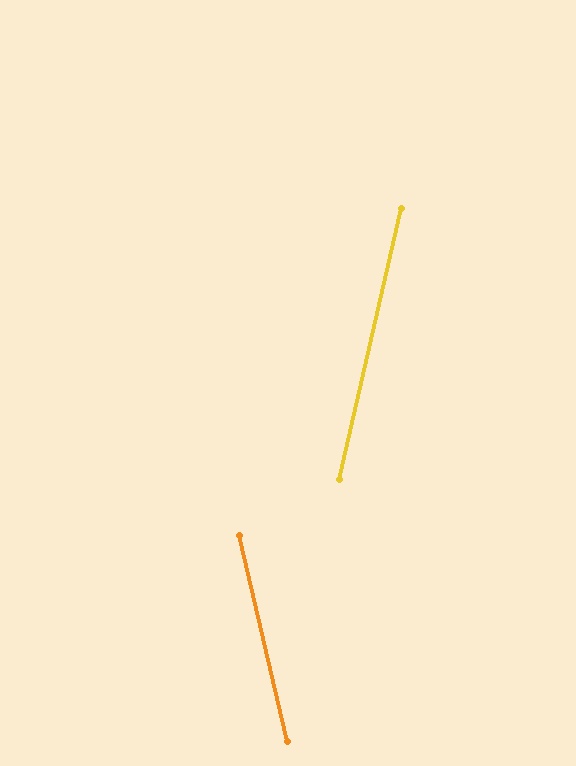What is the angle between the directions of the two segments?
Approximately 26 degrees.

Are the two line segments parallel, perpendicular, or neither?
Neither parallel nor perpendicular — they differ by about 26°.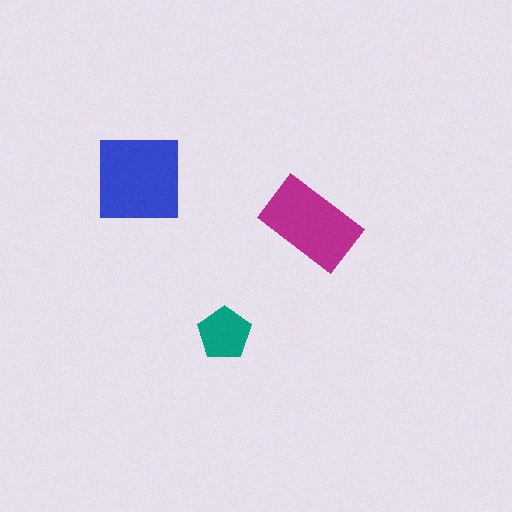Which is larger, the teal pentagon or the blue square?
The blue square.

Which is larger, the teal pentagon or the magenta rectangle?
The magenta rectangle.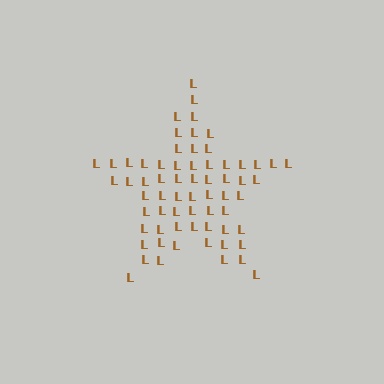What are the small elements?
The small elements are letter L's.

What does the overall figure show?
The overall figure shows a star.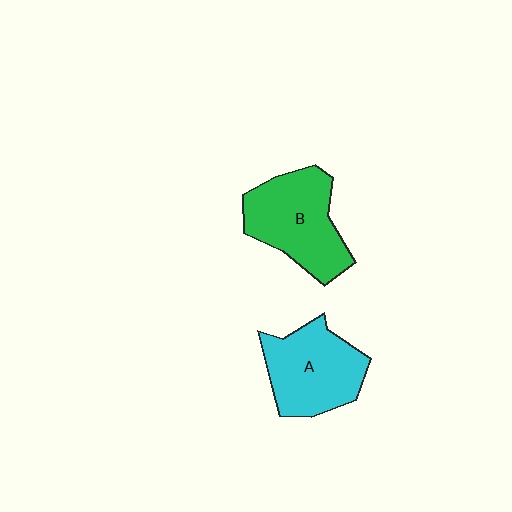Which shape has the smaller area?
Shape A (cyan).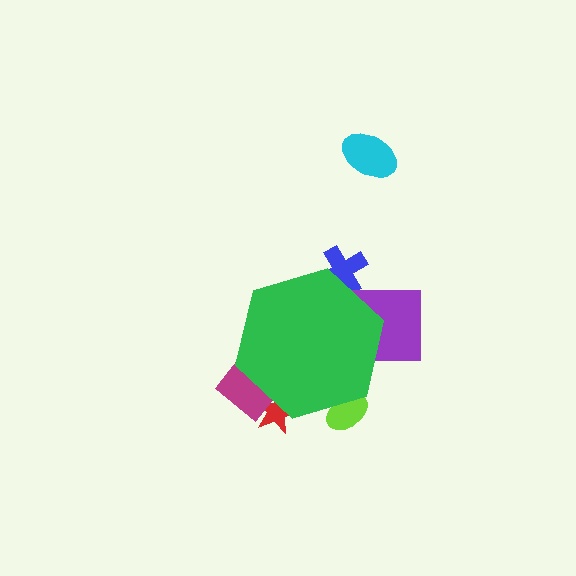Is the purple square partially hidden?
Yes, the purple square is partially hidden behind the green hexagon.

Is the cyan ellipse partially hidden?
No, the cyan ellipse is fully visible.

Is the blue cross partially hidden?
Yes, the blue cross is partially hidden behind the green hexagon.